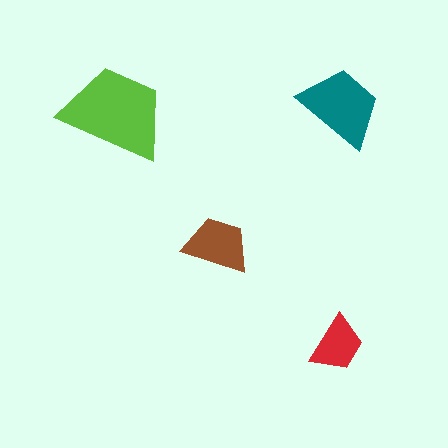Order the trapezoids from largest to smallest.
the lime one, the teal one, the brown one, the red one.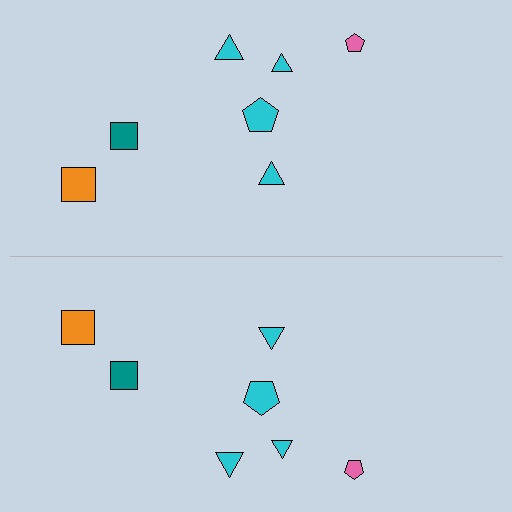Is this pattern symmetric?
Yes, this pattern has bilateral (reflection) symmetry.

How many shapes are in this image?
There are 14 shapes in this image.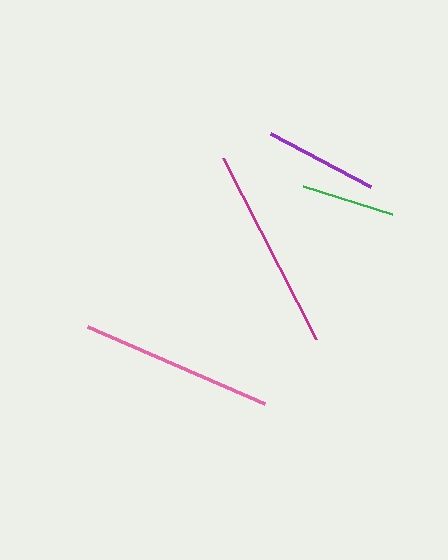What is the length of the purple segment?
The purple segment is approximately 114 pixels long.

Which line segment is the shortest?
The green line is the shortest at approximately 94 pixels.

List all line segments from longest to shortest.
From longest to shortest: magenta, pink, purple, green.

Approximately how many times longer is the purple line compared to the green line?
The purple line is approximately 1.2 times the length of the green line.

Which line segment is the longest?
The magenta line is the longest at approximately 203 pixels.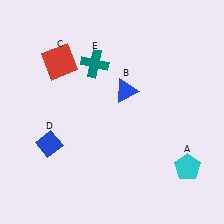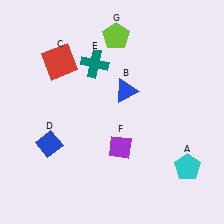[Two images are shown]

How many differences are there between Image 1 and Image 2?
There are 2 differences between the two images.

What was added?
A purple diamond (F), a lime pentagon (G) were added in Image 2.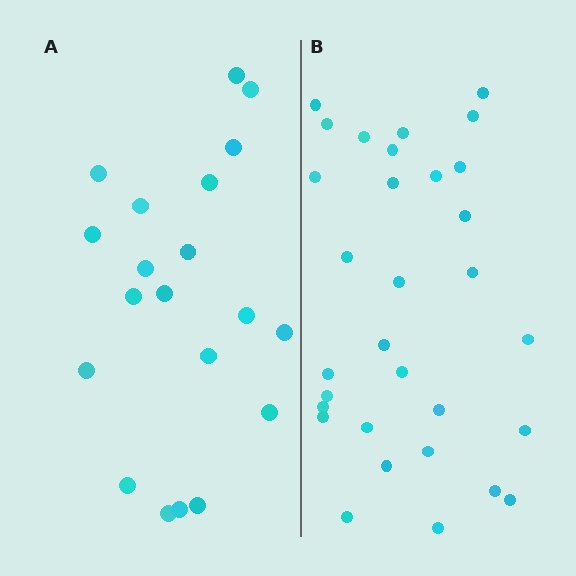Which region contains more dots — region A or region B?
Region B (the right region) has more dots.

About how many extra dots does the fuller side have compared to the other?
Region B has roughly 12 or so more dots than region A.